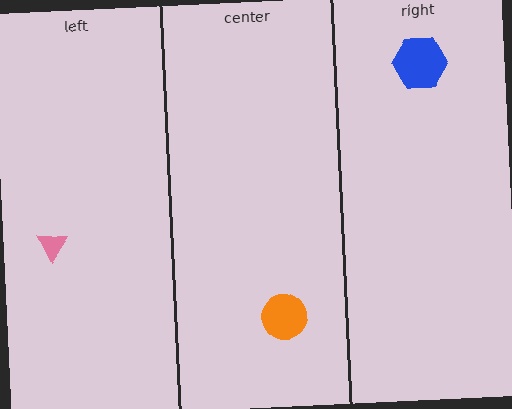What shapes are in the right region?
The blue hexagon.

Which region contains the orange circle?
The center region.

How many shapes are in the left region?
1.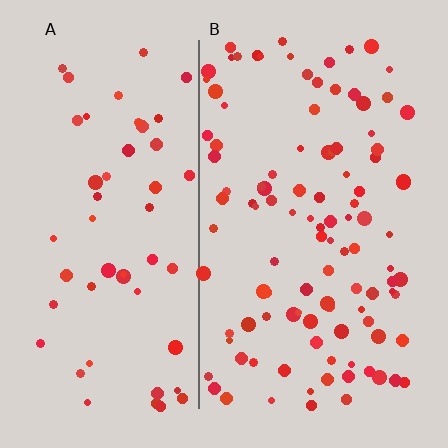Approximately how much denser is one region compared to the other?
Approximately 2.1× — region B over region A.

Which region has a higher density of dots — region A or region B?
B (the right).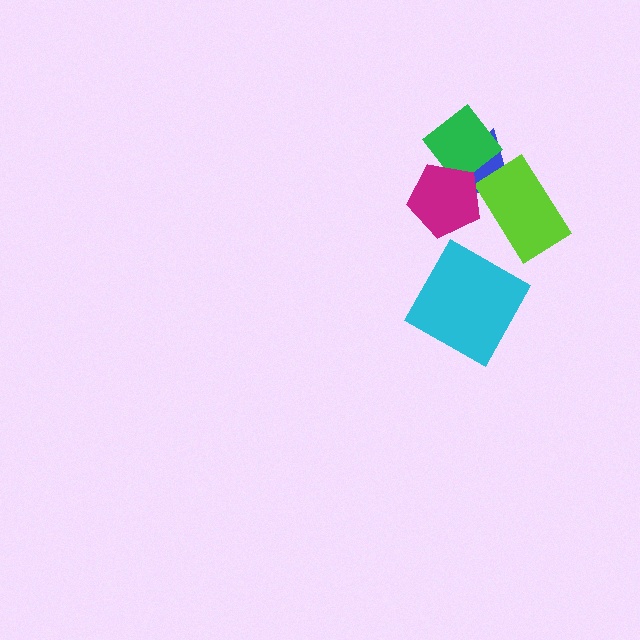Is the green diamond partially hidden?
Yes, it is partially covered by another shape.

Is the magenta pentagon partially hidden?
No, no other shape covers it.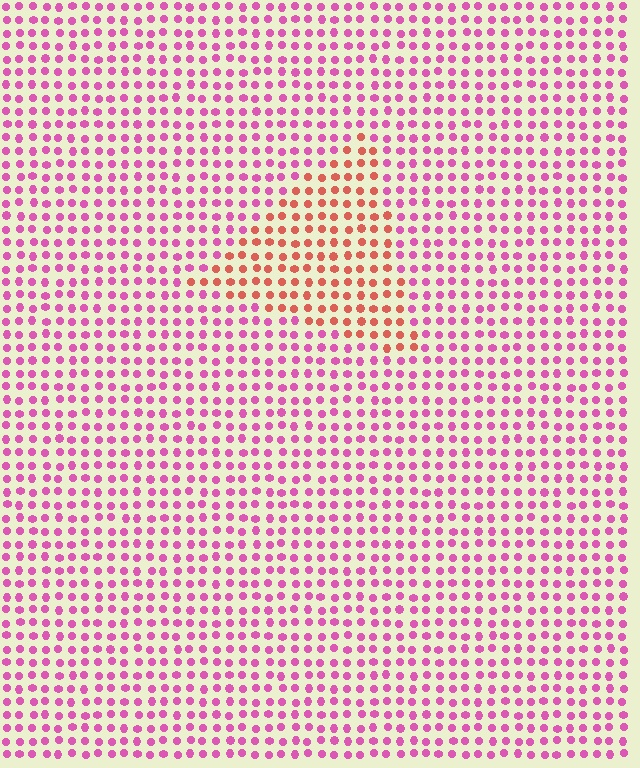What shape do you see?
I see a triangle.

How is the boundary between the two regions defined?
The boundary is defined purely by a slight shift in hue (about 46 degrees). Spacing, size, and orientation are identical on both sides.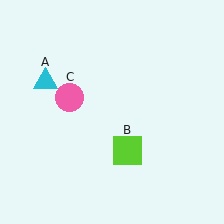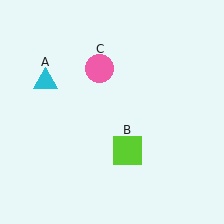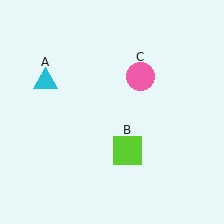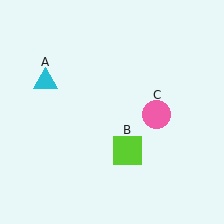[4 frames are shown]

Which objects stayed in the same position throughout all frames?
Cyan triangle (object A) and lime square (object B) remained stationary.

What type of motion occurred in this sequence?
The pink circle (object C) rotated clockwise around the center of the scene.